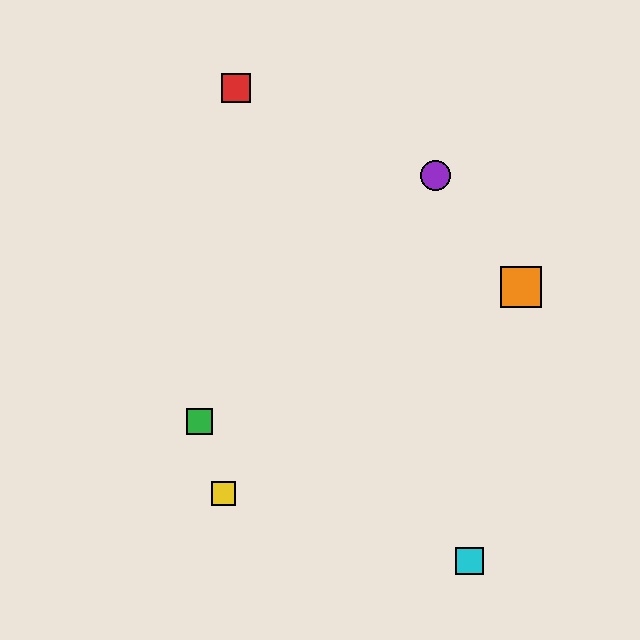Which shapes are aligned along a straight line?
The blue circle, the yellow square, the purple circle are aligned along a straight line.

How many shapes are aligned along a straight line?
3 shapes (the blue circle, the yellow square, the purple circle) are aligned along a straight line.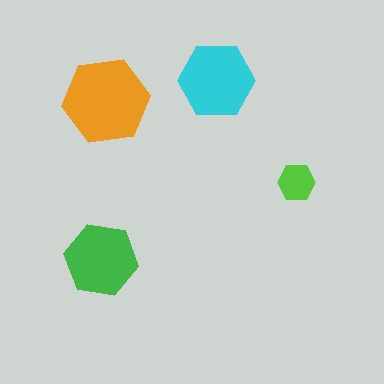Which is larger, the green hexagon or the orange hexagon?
The orange one.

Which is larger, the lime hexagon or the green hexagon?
The green one.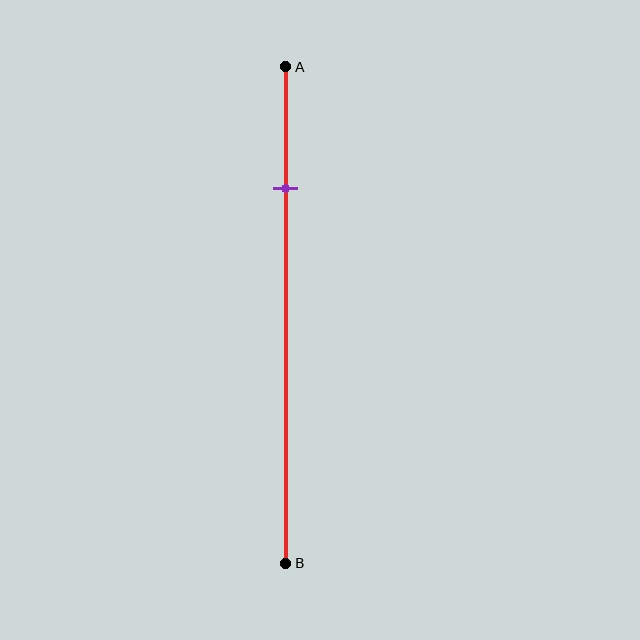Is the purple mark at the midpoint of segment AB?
No, the mark is at about 25% from A, not at the 50% midpoint.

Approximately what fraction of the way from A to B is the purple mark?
The purple mark is approximately 25% of the way from A to B.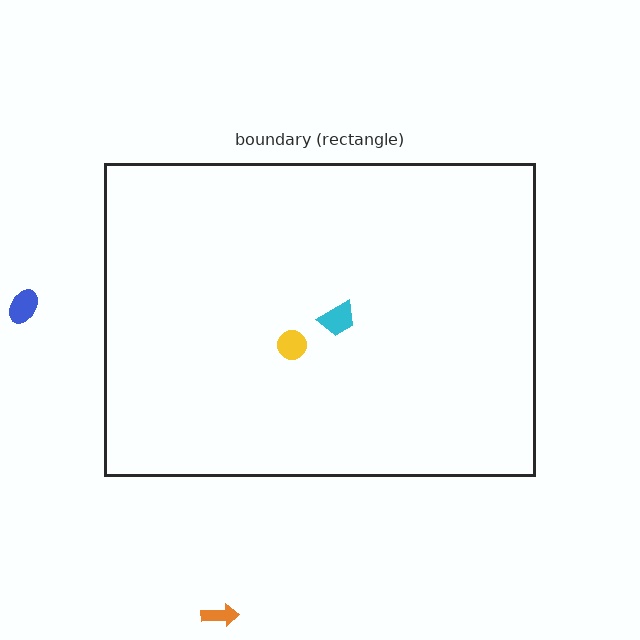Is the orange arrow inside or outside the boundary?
Outside.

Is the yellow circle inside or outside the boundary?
Inside.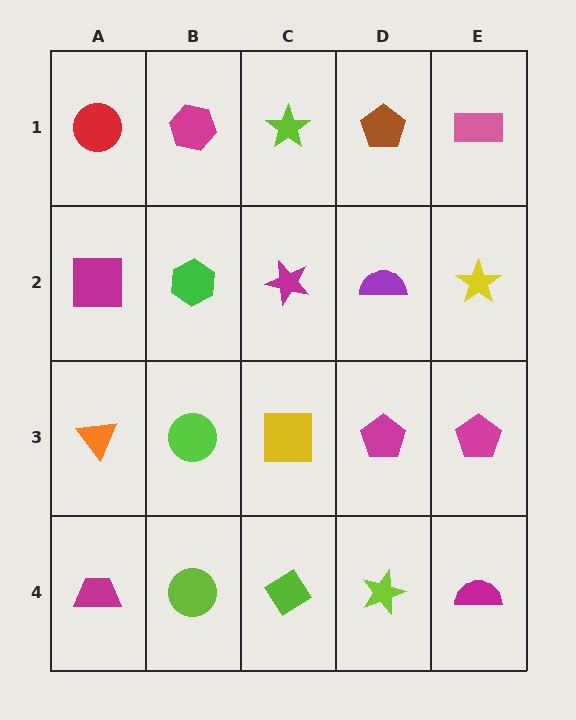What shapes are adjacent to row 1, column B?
A green hexagon (row 2, column B), a red circle (row 1, column A), a lime star (row 1, column C).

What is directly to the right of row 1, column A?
A magenta hexagon.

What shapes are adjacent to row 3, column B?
A green hexagon (row 2, column B), a lime circle (row 4, column B), an orange triangle (row 3, column A), a yellow square (row 3, column C).